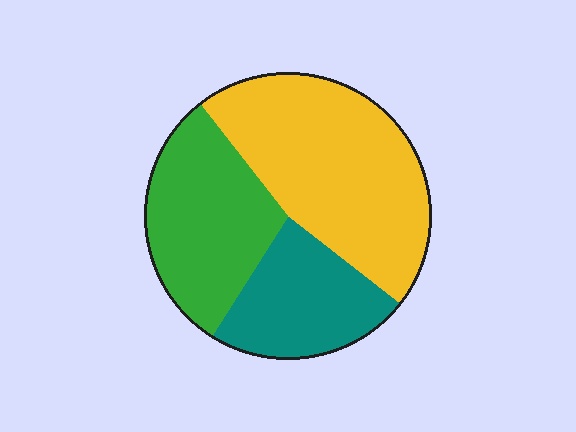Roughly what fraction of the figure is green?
Green covers roughly 30% of the figure.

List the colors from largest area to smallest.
From largest to smallest: yellow, green, teal.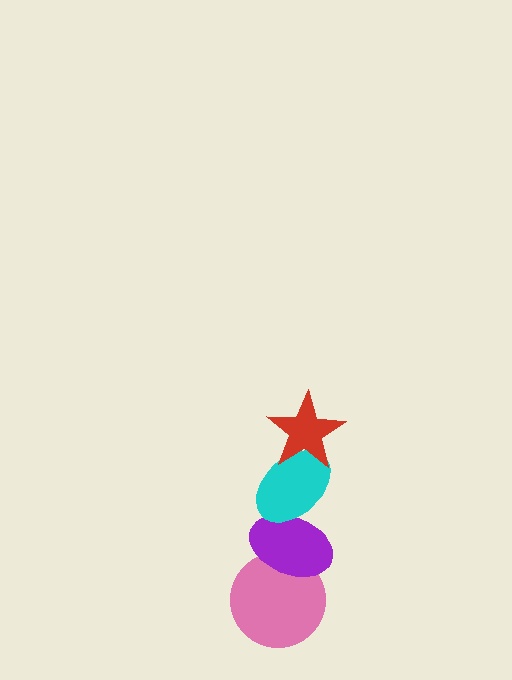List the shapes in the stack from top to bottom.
From top to bottom: the red star, the cyan ellipse, the purple ellipse, the pink circle.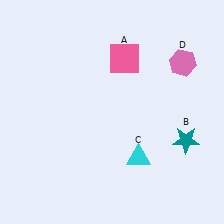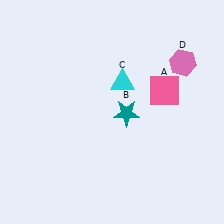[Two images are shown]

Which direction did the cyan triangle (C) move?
The cyan triangle (C) moved up.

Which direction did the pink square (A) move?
The pink square (A) moved right.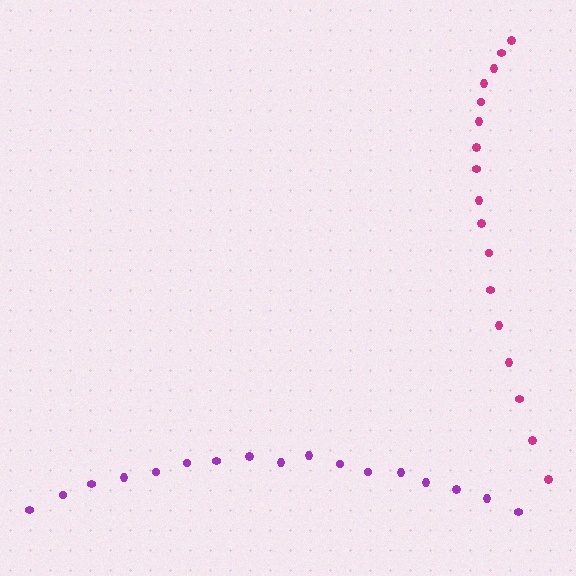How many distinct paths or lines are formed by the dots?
There are 2 distinct paths.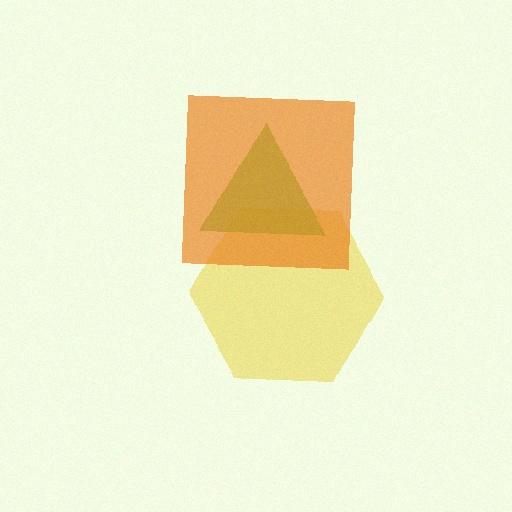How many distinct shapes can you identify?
There are 3 distinct shapes: a yellow hexagon, a lime triangle, an orange square.